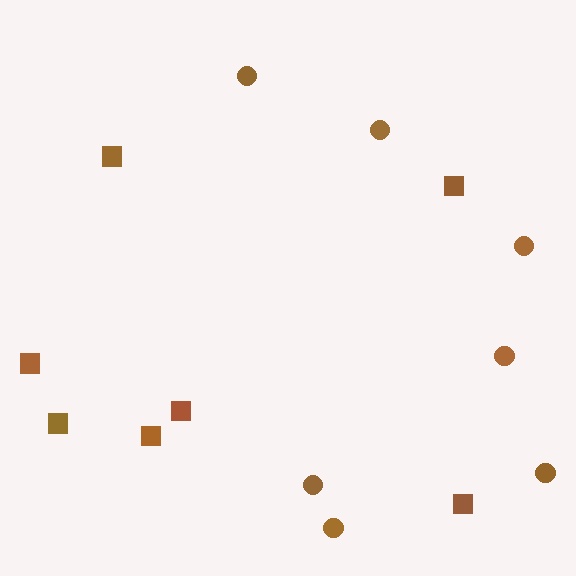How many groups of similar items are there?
There are 2 groups: one group of circles (7) and one group of squares (7).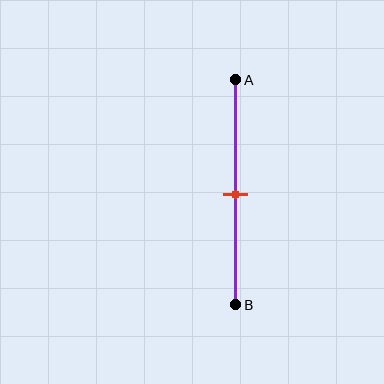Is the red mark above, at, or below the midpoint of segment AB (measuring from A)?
The red mark is approximately at the midpoint of segment AB.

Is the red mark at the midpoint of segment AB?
Yes, the mark is approximately at the midpoint.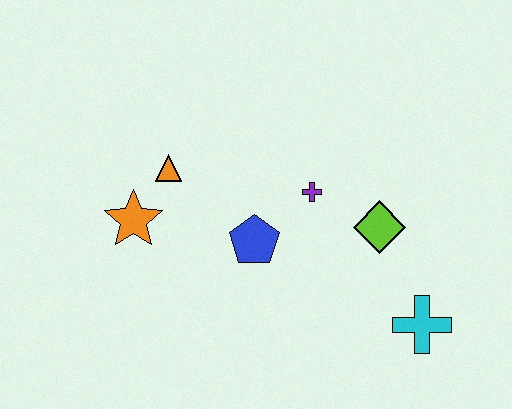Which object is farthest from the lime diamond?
The orange star is farthest from the lime diamond.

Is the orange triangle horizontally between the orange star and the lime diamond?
Yes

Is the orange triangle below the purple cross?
No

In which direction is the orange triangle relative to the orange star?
The orange triangle is above the orange star.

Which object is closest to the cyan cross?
The lime diamond is closest to the cyan cross.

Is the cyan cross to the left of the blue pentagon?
No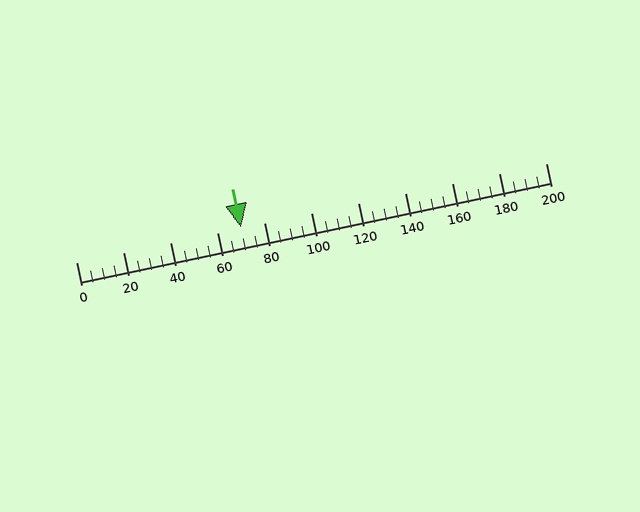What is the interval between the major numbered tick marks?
The major tick marks are spaced 20 units apart.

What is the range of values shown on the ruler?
The ruler shows values from 0 to 200.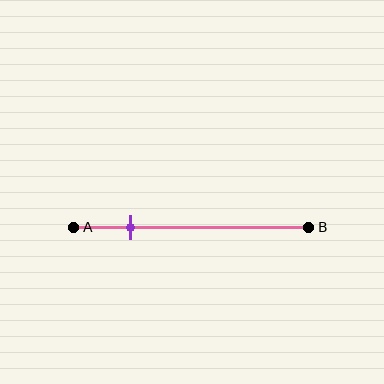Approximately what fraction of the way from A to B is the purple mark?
The purple mark is approximately 25% of the way from A to B.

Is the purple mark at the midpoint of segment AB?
No, the mark is at about 25% from A, not at the 50% midpoint.